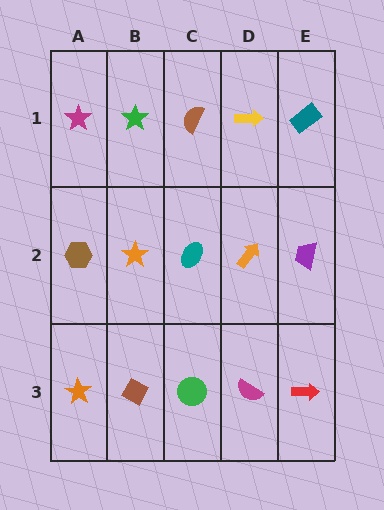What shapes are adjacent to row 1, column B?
An orange star (row 2, column B), a magenta star (row 1, column A), a brown semicircle (row 1, column C).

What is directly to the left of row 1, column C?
A green star.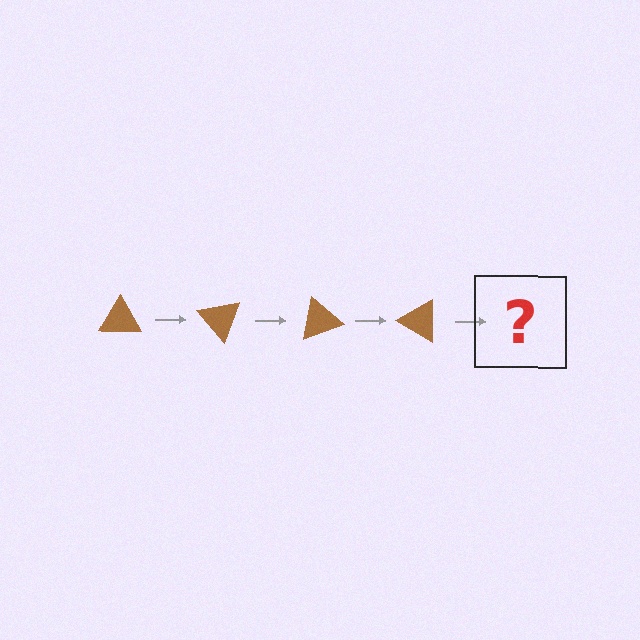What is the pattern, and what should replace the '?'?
The pattern is that the triangle rotates 50 degrees each step. The '?' should be a brown triangle rotated 200 degrees.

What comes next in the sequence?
The next element should be a brown triangle rotated 200 degrees.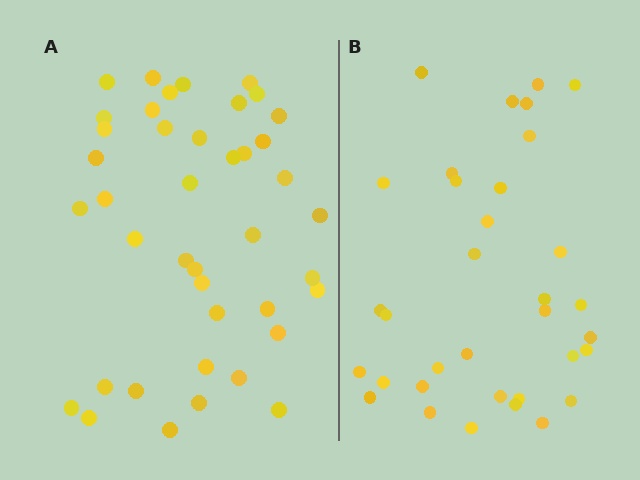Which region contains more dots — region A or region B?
Region A (the left region) has more dots.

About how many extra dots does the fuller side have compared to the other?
Region A has roughly 8 or so more dots than region B.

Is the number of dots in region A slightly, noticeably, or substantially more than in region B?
Region A has only slightly more — the two regions are fairly close. The ratio is roughly 1.2 to 1.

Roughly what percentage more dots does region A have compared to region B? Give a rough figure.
About 20% more.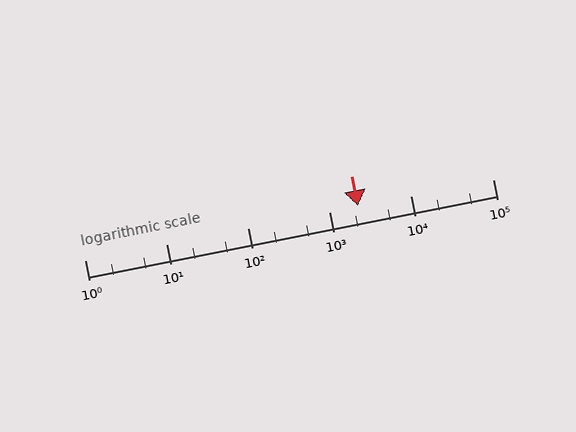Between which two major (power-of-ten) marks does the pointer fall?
The pointer is between 1000 and 10000.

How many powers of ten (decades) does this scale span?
The scale spans 5 decades, from 1 to 100000.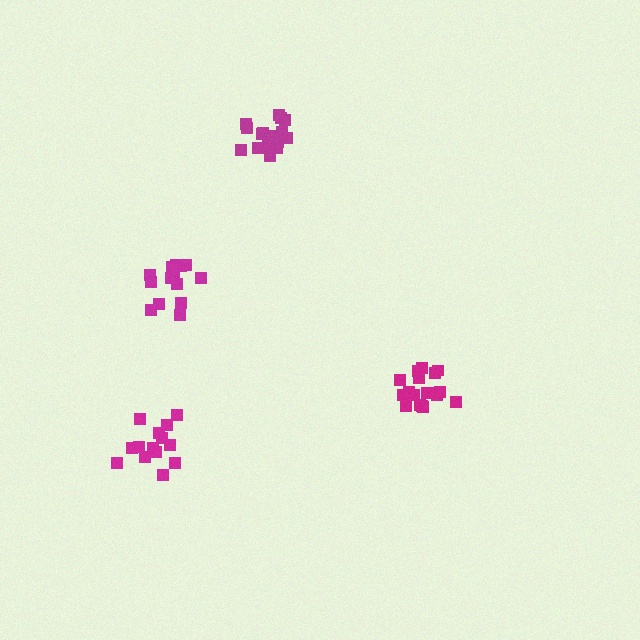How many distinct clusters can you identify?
There are 4 distinct clusters.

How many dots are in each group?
Group 1: 14 dots, Group 2: 19 dots, Group 3: 19 dots, Group 4: 14 dots (66 total).